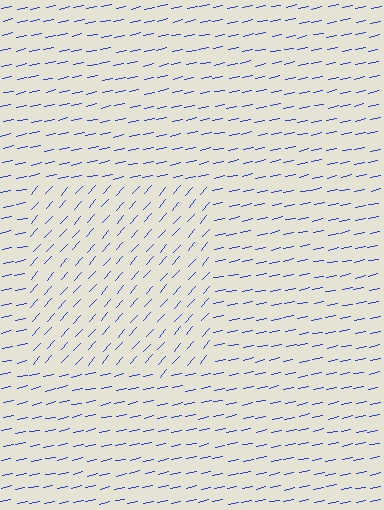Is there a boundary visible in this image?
Yes, there is a texture boundary formed by a change in line orientation.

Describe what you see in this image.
The image is filled with small blue line segments. A rectangle region in the image has lines oriented differently from the surrounding lines, creating a visible texture boundary.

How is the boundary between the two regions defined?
The boundary is defined purely by a change in line orientation (approximately 37 degrees difference). All lines are the same color and thickness.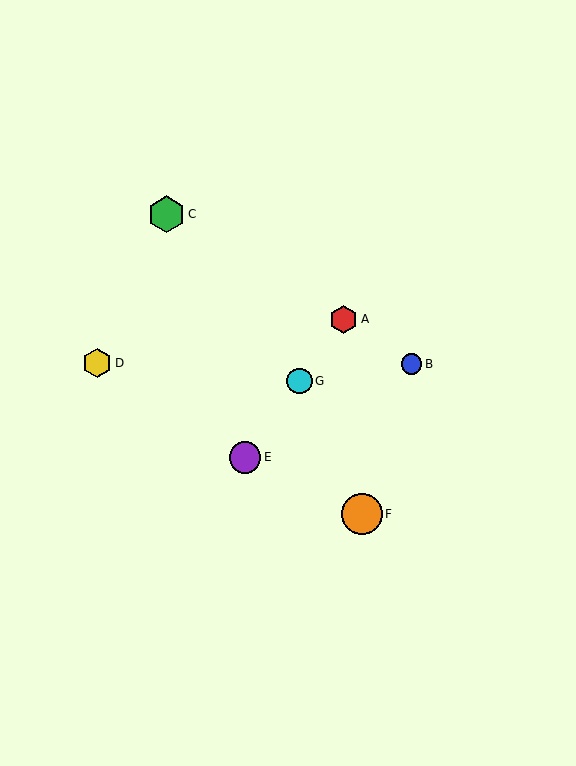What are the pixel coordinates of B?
Object B is at (411, 364).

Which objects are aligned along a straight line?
Objects A, E, G are aligned along a straight line.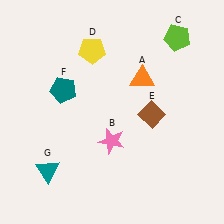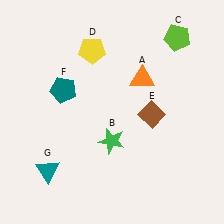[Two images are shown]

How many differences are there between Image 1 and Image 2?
There is 1 difference between the two images.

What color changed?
The star (B) changed from pink in Image 1 to green in Image 2.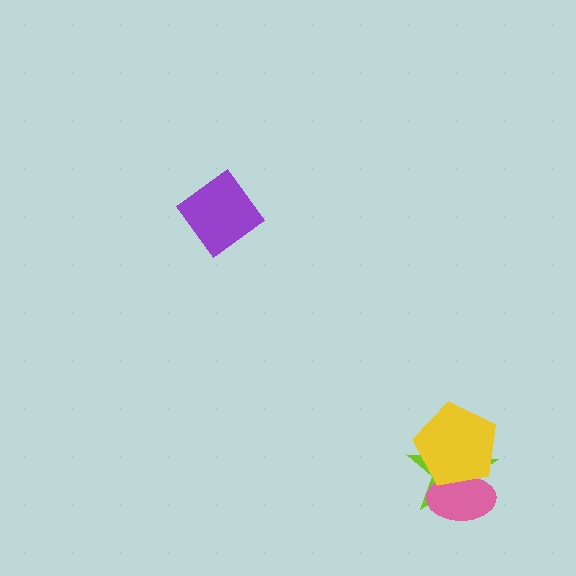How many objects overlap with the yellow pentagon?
2 objects overlap with the yellow pentagon.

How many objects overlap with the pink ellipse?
2 objects overlap with the pink ellipse.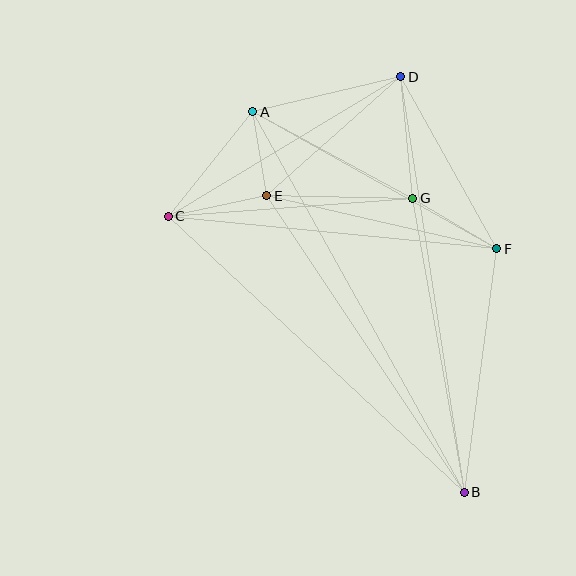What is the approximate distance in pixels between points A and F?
The distance between A and F is approximately 280 pixels.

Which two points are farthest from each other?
Points A and B are farthest from each other.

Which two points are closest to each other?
Points A and E are closest to each other.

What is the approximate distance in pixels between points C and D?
The distance between C and D is approximately 271 pixels.